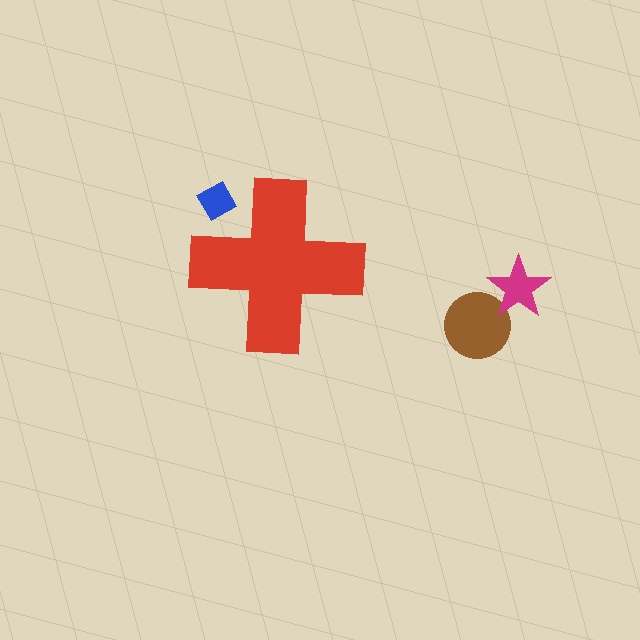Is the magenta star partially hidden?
No, the magenta star is fully visible.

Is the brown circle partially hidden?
No, the brown circle is fully visible.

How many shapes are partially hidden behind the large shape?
1 shape is partially hidden.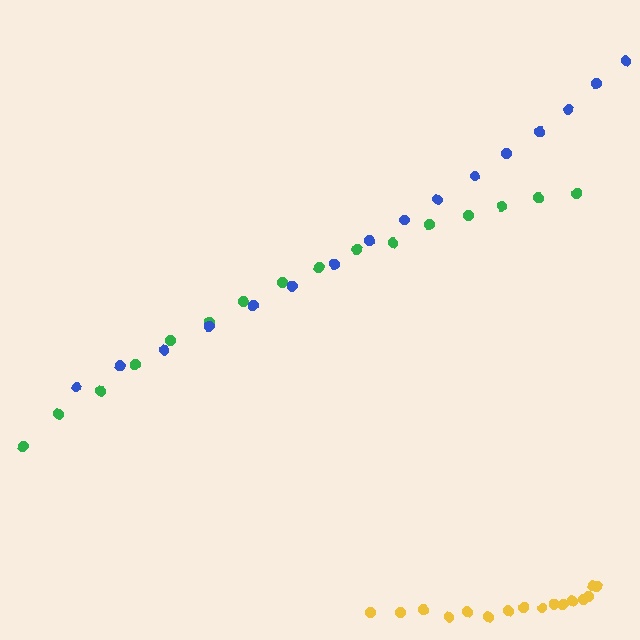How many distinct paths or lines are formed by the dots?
There are 3 distinct paths.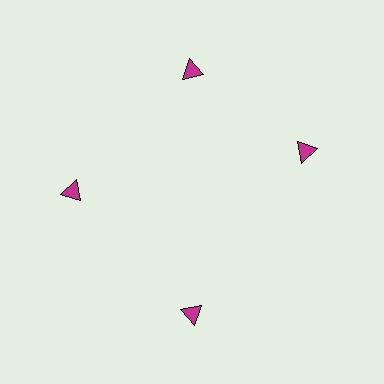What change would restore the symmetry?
The symmetry would be restored by rotating it back into even spacing with its neighbors so that all 4 triangles sit at equal angles and equal distance from the center.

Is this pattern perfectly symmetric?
No. The 4 magenta triangles are arranged in a ring, but one element near the 3 o'clock position is rotated out of alignment along the ring, breaking the 4-fold rotational symmetry.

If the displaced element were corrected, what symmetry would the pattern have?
It would have 4-fold rotational symmetry — the pattern would map onto itself every 90 degrees.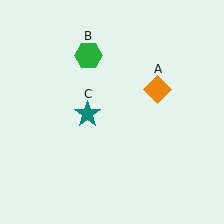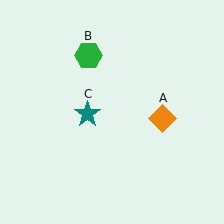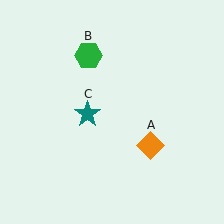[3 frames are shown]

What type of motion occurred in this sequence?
The orange diamond (object A) rotated clockwise around the center of the scene.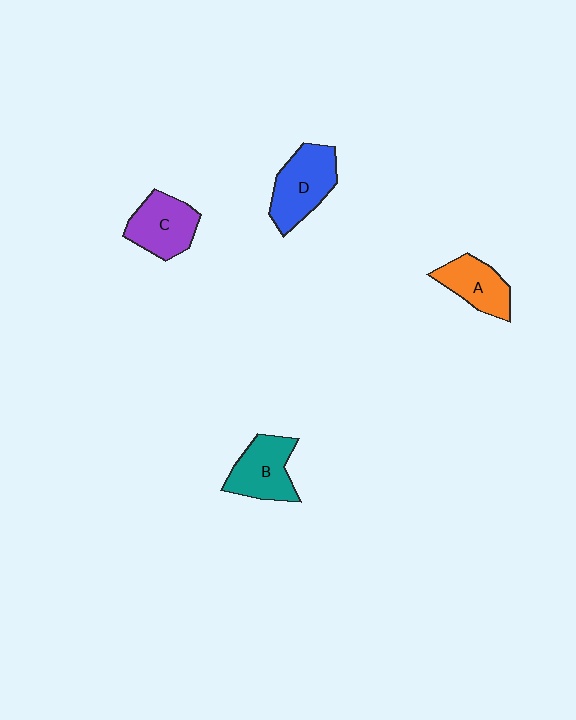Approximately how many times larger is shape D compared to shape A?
Approximately 1.3 times.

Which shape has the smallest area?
Shape A (orange).